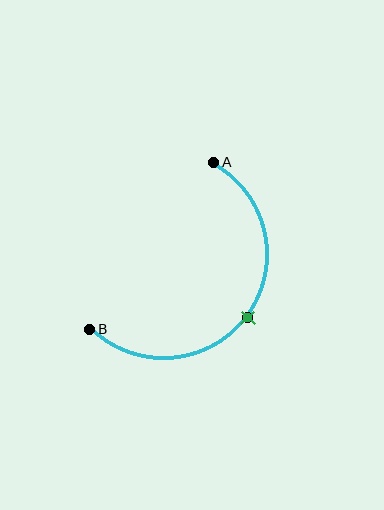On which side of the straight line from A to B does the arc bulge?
The arc bulges below and to the right of the straight line connecting A and B.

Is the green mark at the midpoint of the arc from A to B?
Yes. The green mark lies on the arc at equal arc-length from both A and B — it is the arc midpoint.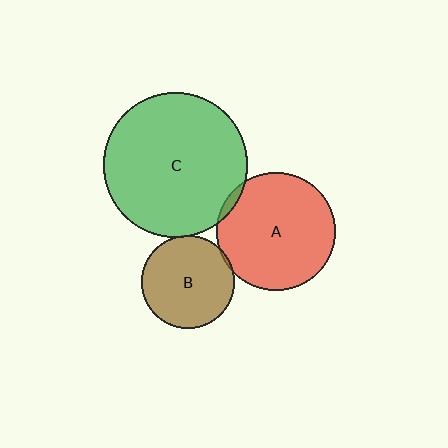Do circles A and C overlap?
Yes.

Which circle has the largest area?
Circle C (green).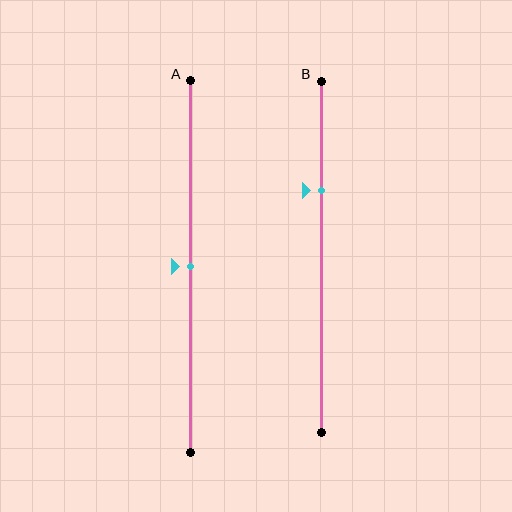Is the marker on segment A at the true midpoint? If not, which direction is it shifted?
Yes, the marker on segment A is at the true midpoint.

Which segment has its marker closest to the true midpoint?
Segment A has its marker closest to the true midpoint.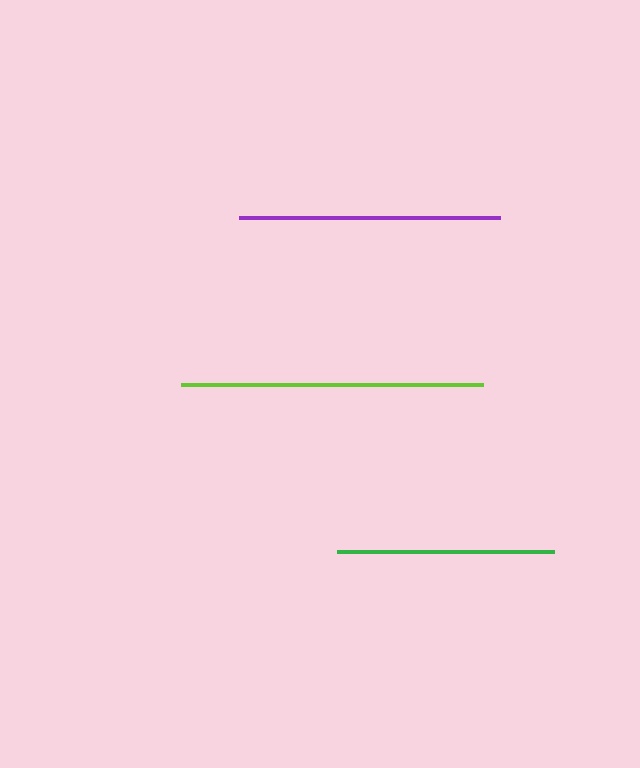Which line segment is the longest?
The lime line is the longest at approximately 303 pixels.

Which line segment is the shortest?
The green line is the shortest at approximately 217 pixels.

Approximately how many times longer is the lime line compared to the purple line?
The lime line is approximately 1.2 times the length of the purple line.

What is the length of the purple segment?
The purple segment is approximately 261 pixels long.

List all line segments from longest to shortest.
From longest to shortest: lime, purple, green.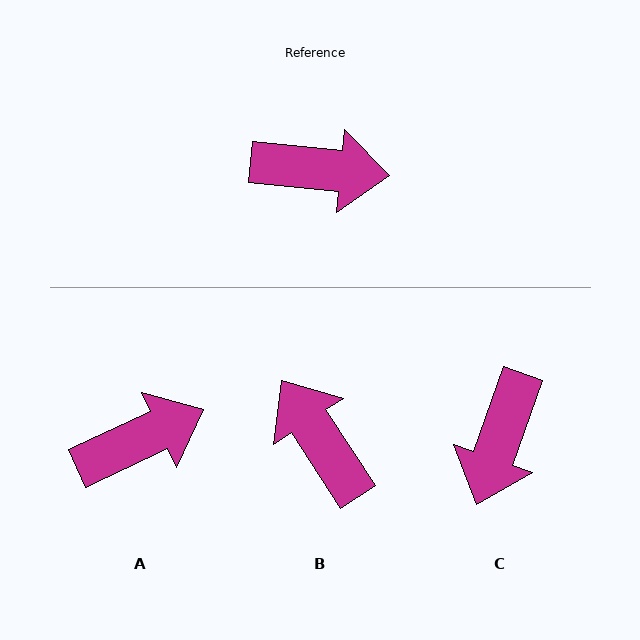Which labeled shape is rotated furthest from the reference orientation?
B, about 129 degrees away.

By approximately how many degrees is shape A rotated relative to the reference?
Approximately 31 degrees counter-clockwise.